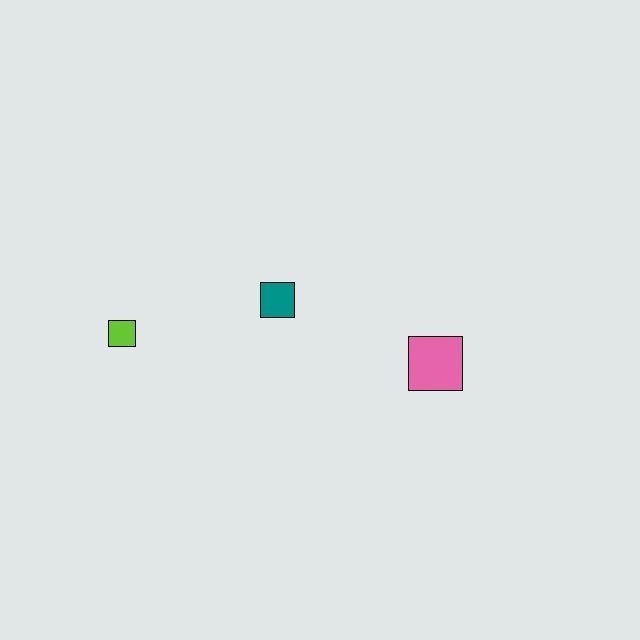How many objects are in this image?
There are 3 objects.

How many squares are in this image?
There are 3 squares.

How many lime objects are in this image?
There is 1 lime object.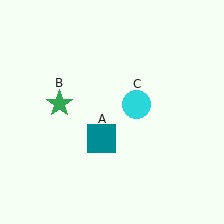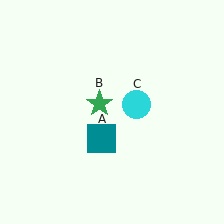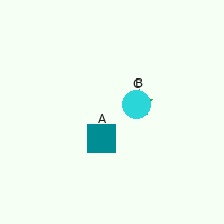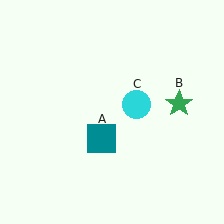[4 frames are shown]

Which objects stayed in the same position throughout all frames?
Teal square (object A) and cyan circle (object C) remained stationary.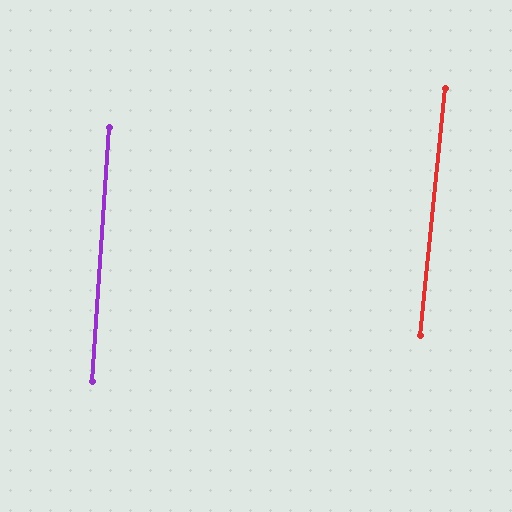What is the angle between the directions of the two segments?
Approximately 2 degrees.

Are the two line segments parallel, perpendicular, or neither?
Parallel — their directions differ by only 1.9°.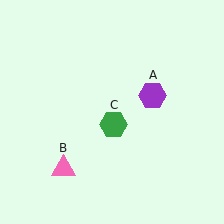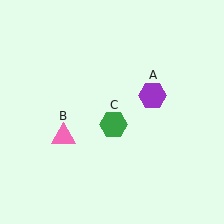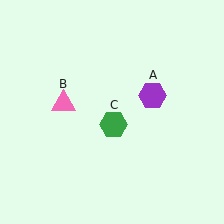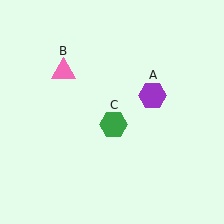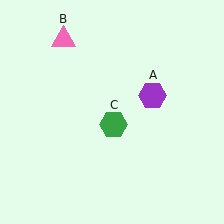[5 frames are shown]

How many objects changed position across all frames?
1 object changed position: pink triangle (object B).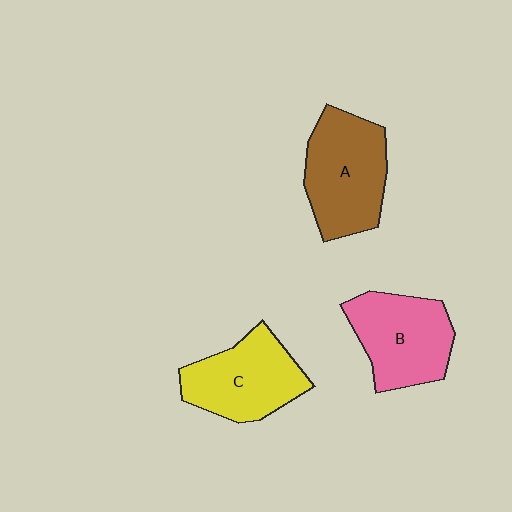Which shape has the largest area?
Shape A (brown).